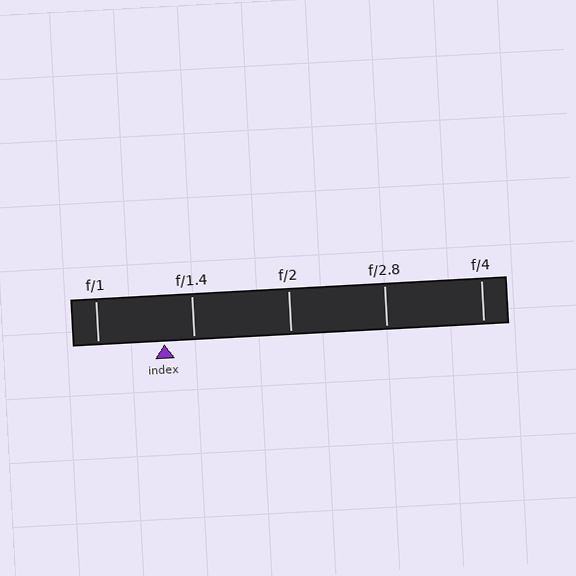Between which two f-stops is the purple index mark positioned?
The index mark is between f/1 and f/1.4.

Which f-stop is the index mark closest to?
The index mark is closest to f/1.4.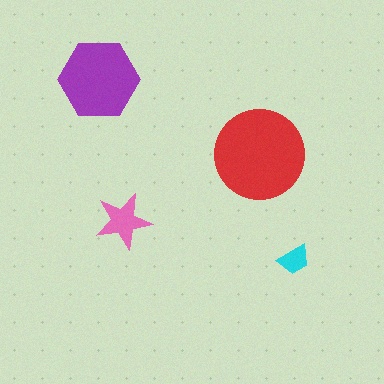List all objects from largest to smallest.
The red circle, the purple hexagon, the pink star, the cyan trapezoid.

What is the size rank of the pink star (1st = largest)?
3rd.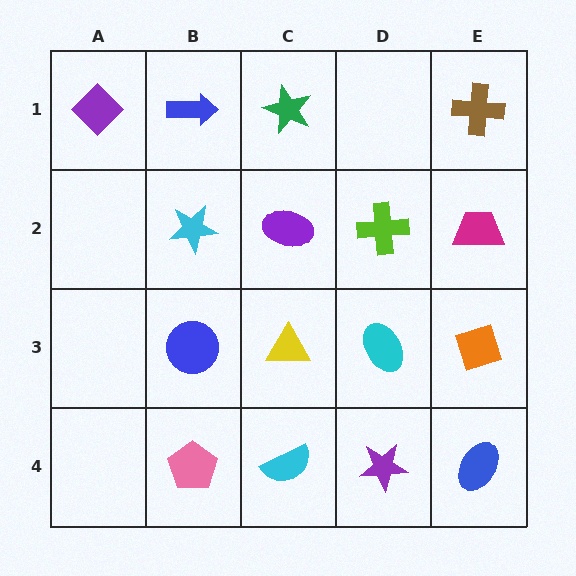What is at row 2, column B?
A cyan star.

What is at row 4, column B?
A pink pentagon.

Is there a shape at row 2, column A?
No, that cell is empty.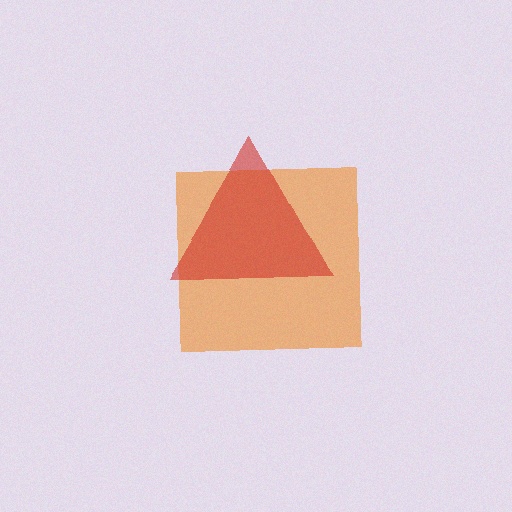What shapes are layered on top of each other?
The layered shapes are: an orange square, a red triangle.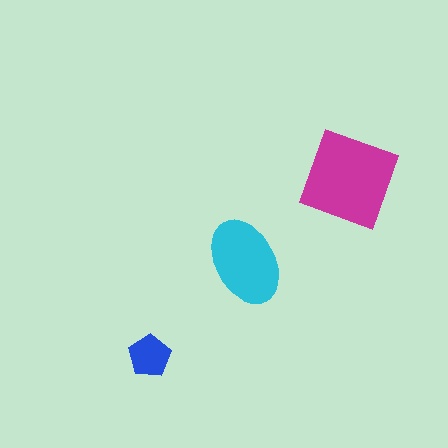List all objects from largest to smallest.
The magenta diamond, the cyan ellipse, the blue pentagon.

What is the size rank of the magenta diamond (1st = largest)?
1st.